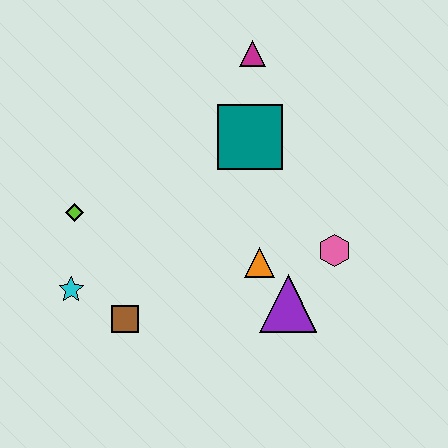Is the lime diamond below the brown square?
No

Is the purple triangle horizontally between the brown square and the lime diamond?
No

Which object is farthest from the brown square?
The magenta triangle is farthest from the brown square.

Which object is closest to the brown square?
The cyan star is closest to the brown square.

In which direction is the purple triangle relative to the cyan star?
The purple triangle is to the right of the cyan star.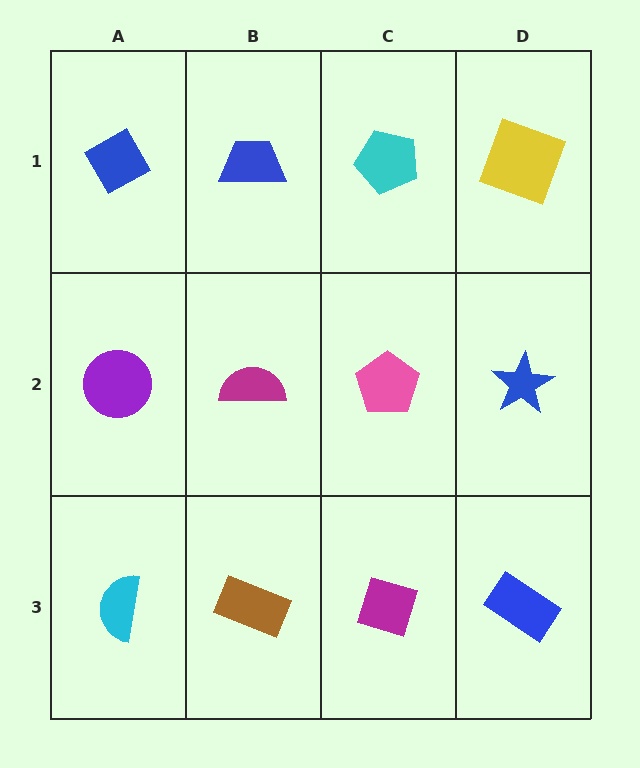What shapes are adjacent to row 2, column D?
A yellow square (row 1, column D), a blue rectangle (row 3, column D), a pink pentagon (row 2, column C).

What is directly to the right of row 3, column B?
A magenta diamond.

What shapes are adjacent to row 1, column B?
A magenta semicircle (row 2, column B), a blue diamond (row 1, column A), a cyan pentagon (row 1, column C).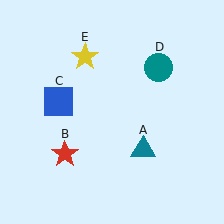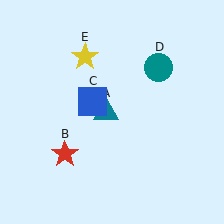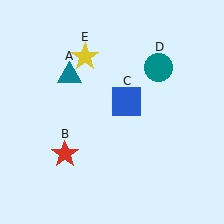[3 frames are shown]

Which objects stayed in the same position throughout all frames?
Red star (object B) and teal circle (object D) and yellow star (object E) remained stationary.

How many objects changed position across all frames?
2 objects changed position: teal triangle (object A), blue square (object C).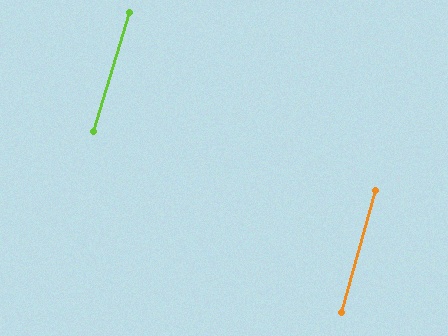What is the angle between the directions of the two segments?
Approximately 2 degrees.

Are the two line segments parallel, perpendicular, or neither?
Parallel — their directions differ by only 1.7°.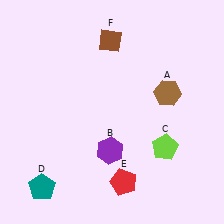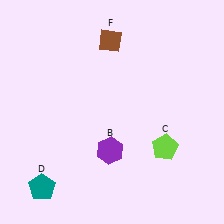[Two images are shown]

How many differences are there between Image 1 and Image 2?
There are 2 differences between the two images.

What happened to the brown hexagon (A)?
The brown hexagon (A) was removed in Image 2. It was in the top-right area of Image 1.